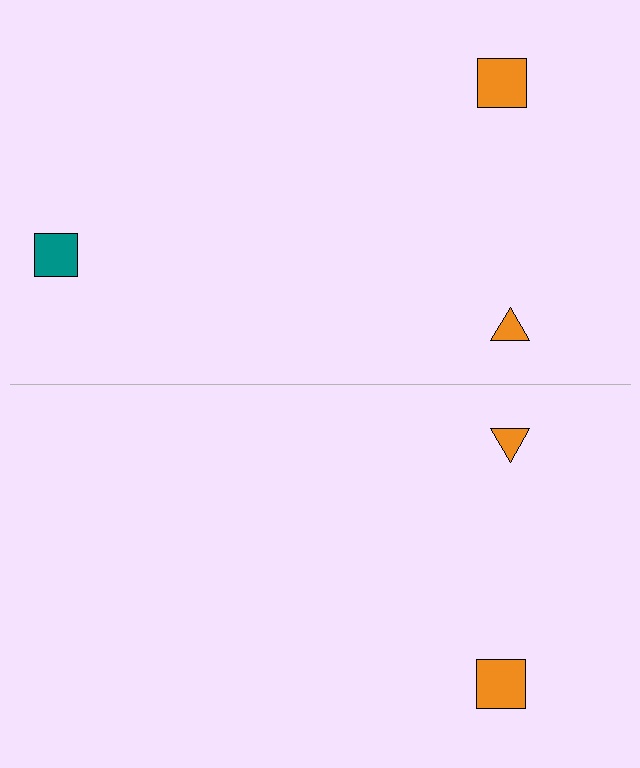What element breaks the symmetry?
A teal square is missing from the bottom side.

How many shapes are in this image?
There are 5 shapes in this image.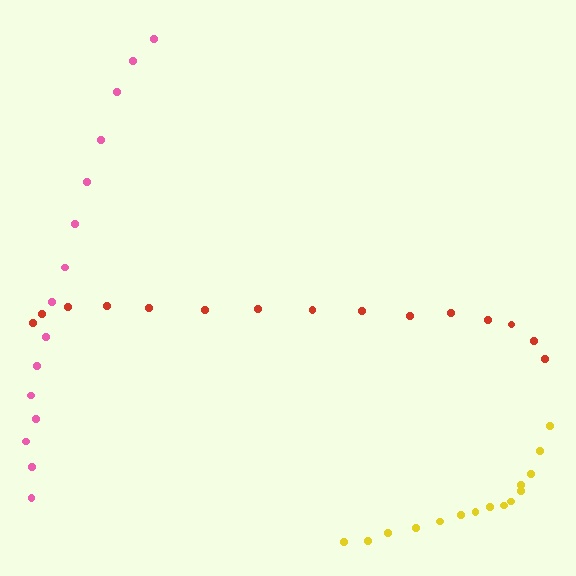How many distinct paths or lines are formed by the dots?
There are 3 distinct paths.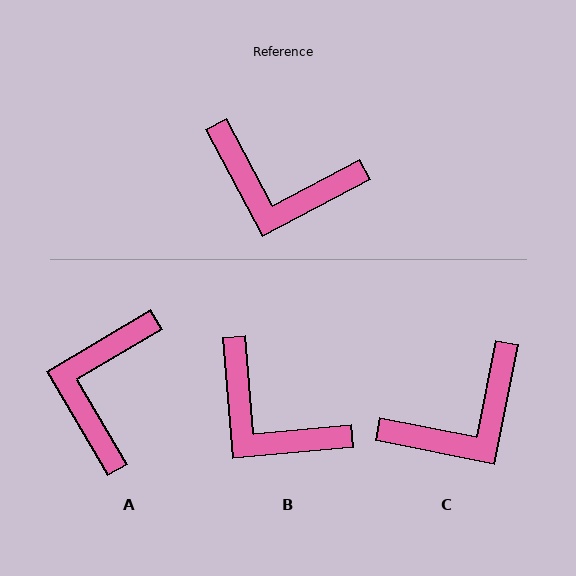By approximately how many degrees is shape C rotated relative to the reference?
Approximately 51 degrees counter-clockwise.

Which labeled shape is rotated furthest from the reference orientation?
A, about 87 degrees away.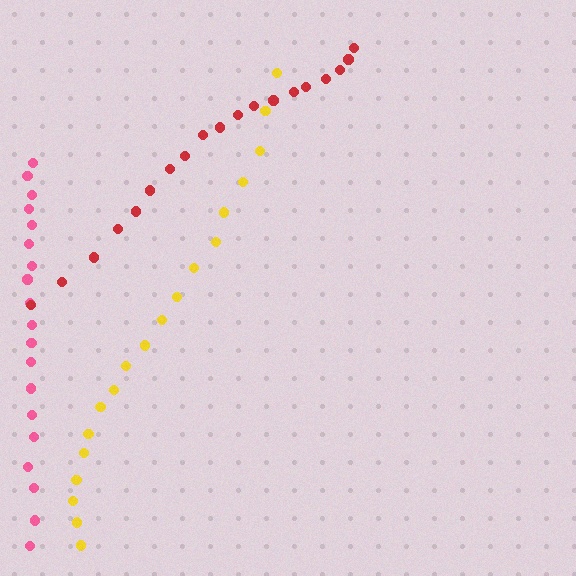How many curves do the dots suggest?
There are 3 distinct paths.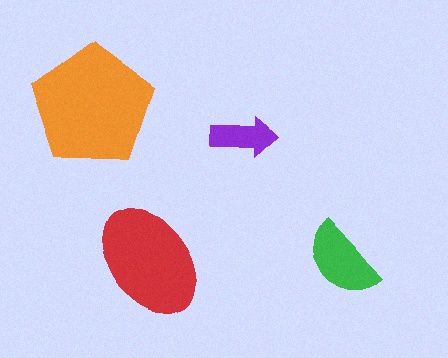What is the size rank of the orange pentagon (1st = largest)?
1st.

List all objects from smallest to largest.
The purple arrow, the green semicircle, the red ellipse, the orange pentagon.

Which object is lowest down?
The red ellipse is bottommost.